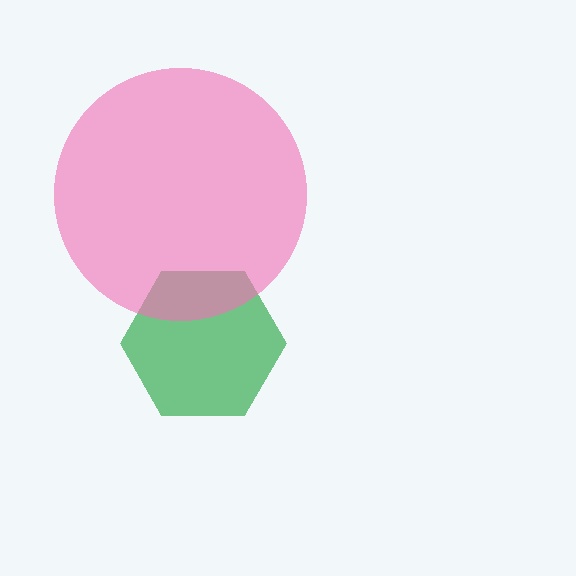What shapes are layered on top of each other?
The layered shapes are: a green hexagon, a pink circle.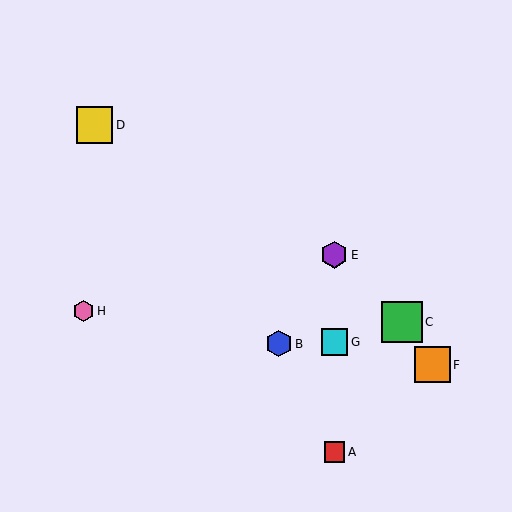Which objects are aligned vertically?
Objects A, E, G are aligned vertically.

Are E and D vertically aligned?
No, E is at x≈334 and D is at x≈95.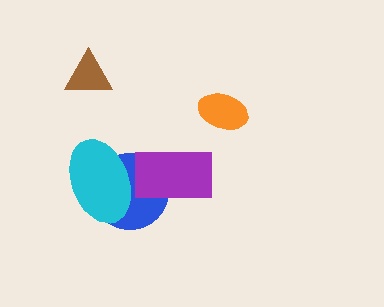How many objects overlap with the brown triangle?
0 objects overlap with the brown triangle.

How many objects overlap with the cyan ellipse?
1 object overlaps with the cyan ellipse.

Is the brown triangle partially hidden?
No, no other shape covers it.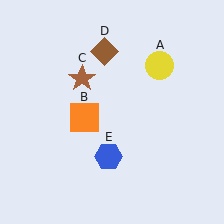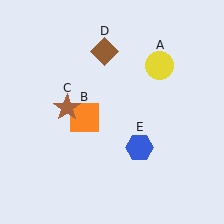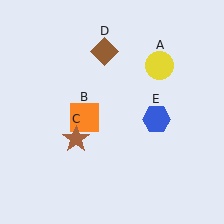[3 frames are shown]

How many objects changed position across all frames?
2 objects changed position: brown star (object C), blue hexagon (object E).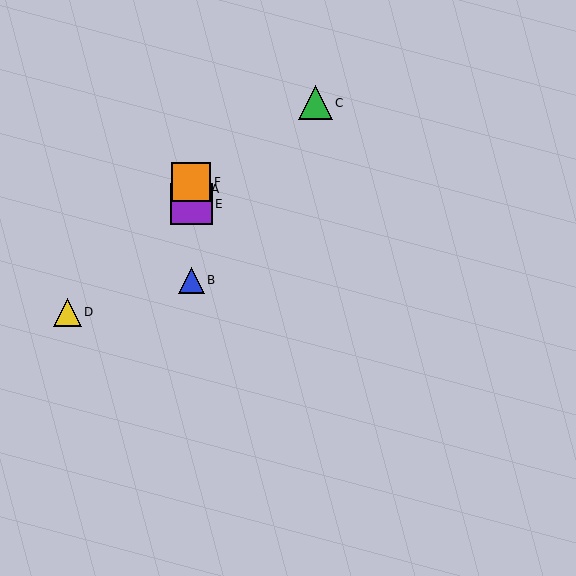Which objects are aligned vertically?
Objects A, B, E, F are aligned vertically.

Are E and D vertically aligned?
No, E is at x≈191 and D is at x≈67.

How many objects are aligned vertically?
4 objects (A, B, E, F) are aligned vertically.